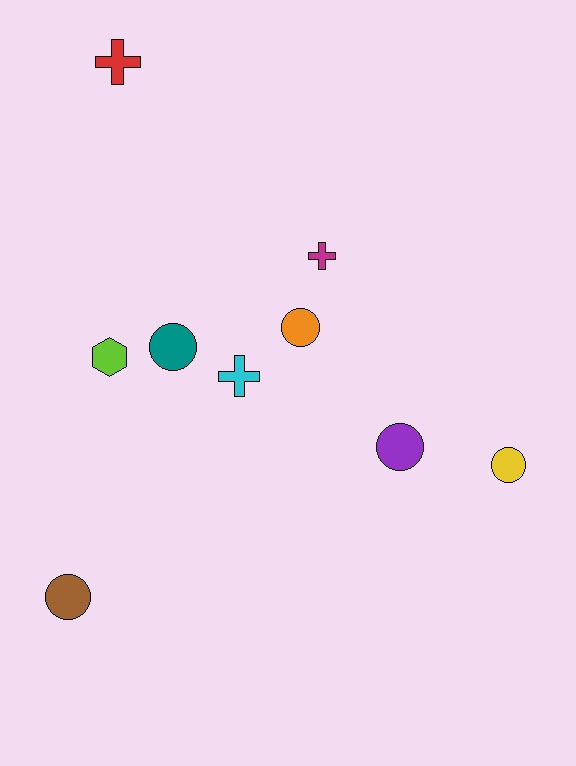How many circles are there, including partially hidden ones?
There are 5 circles.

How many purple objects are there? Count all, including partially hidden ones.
There is 1 purple object.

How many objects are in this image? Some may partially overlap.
There are 9 objects.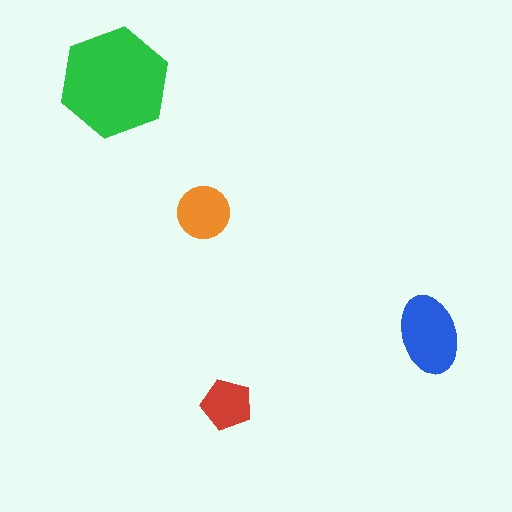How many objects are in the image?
There are 4 objects in the image.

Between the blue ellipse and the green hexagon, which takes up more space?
The green hexagon.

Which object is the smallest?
The red pentagon.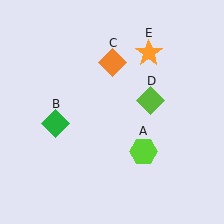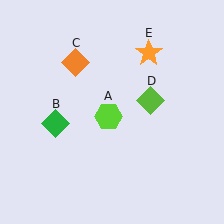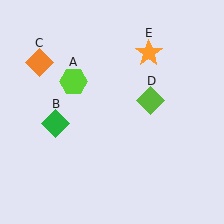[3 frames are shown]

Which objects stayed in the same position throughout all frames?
Green diamond (object B) and lime diamond (object D) and orange star (object E) remained stationary.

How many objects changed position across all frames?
2 objects changed position: lime hexagon (object A), orange diamond (object C).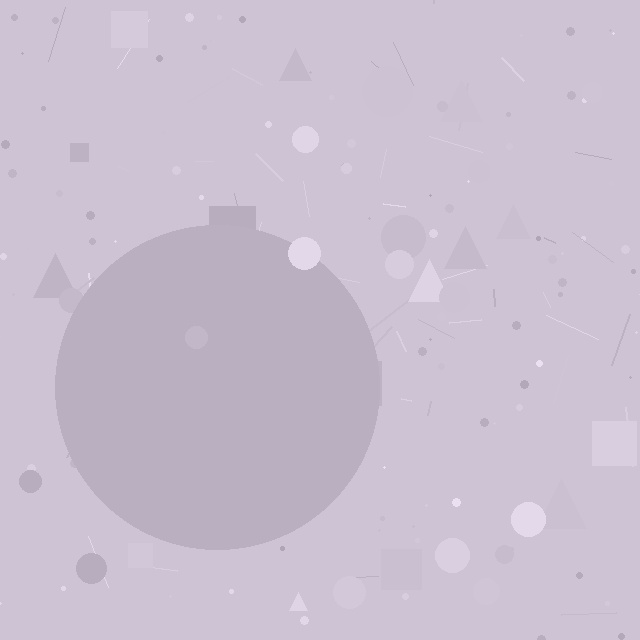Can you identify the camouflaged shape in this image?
The camouflaged shape is a circle.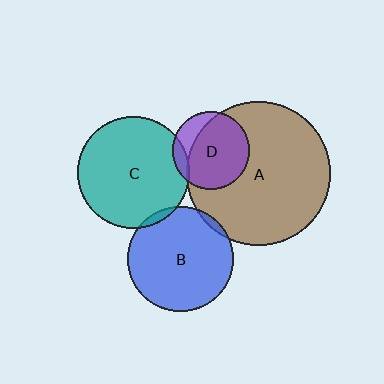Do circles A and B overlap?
Yes.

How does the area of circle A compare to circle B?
Approximately 1.9 times.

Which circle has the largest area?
Circle A (brown).